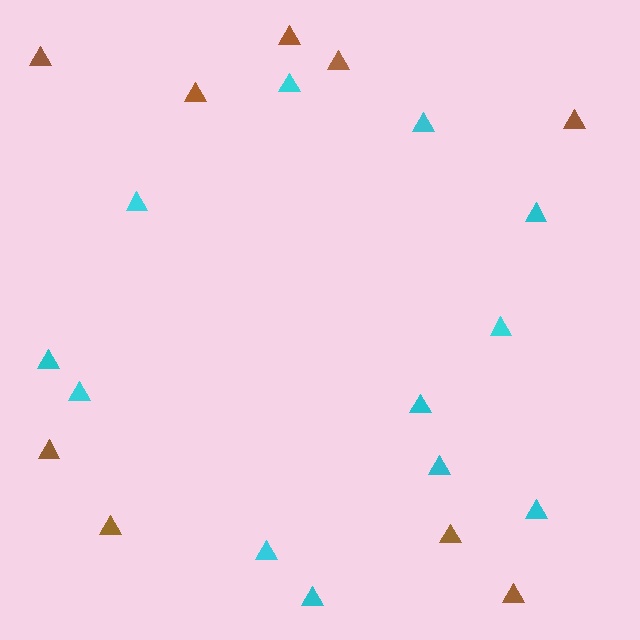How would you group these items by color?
There are 2 groups: one group of brown triangles (9) and one group of cyan triangles (12).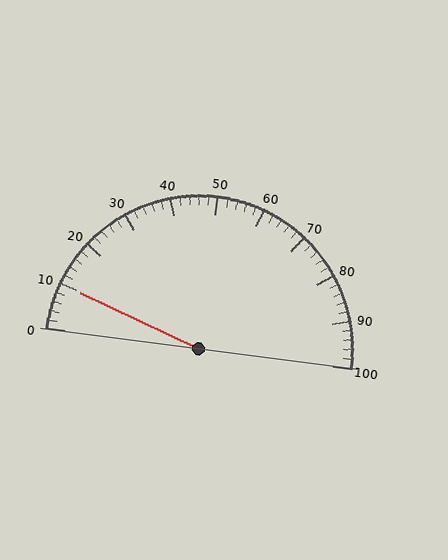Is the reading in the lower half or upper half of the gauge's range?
The reading is in the lower half of the range (0 to 100).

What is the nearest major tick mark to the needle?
The nearest major tick mark is 10.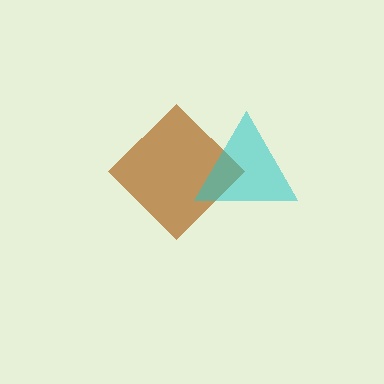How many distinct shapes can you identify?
There are 2 distinct shapes: a brown diamond, a cyan triangle.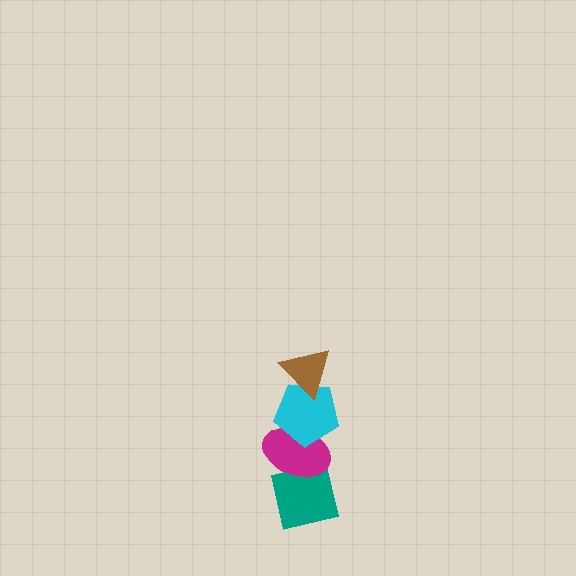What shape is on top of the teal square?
The magenta ellipse is on top of the teal square.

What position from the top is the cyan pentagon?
The cyan pentagon is 2nd from the top.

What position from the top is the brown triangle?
The brown triangle is 1st from the top.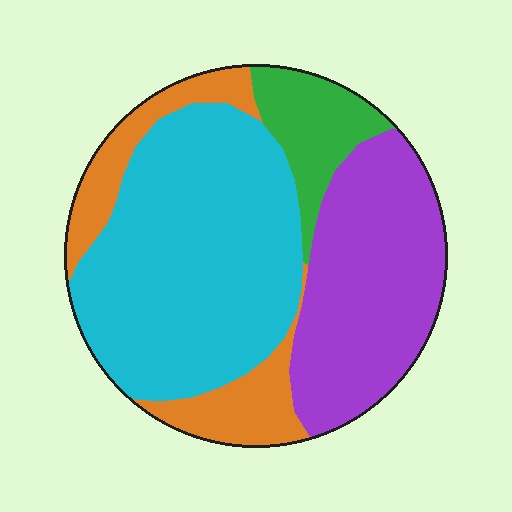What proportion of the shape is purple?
Purple covers about 30% of the shape.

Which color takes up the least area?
Green, at roughly 10%.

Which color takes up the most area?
Cyan, at roughly 45%.